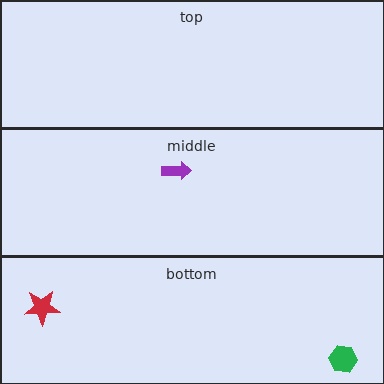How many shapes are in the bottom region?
2.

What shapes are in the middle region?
The purple arrow.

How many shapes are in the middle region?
1.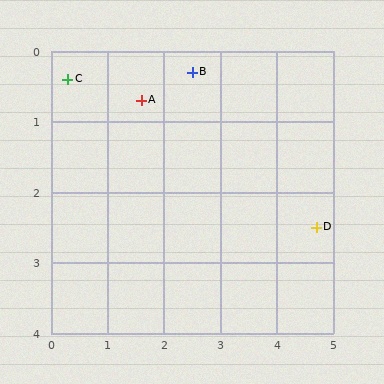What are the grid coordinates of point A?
Point A is at approximately (1.6, 0.7).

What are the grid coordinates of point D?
Point D is at approximately (4.7, 2.5).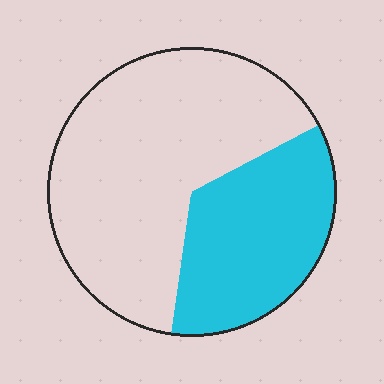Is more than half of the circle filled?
No.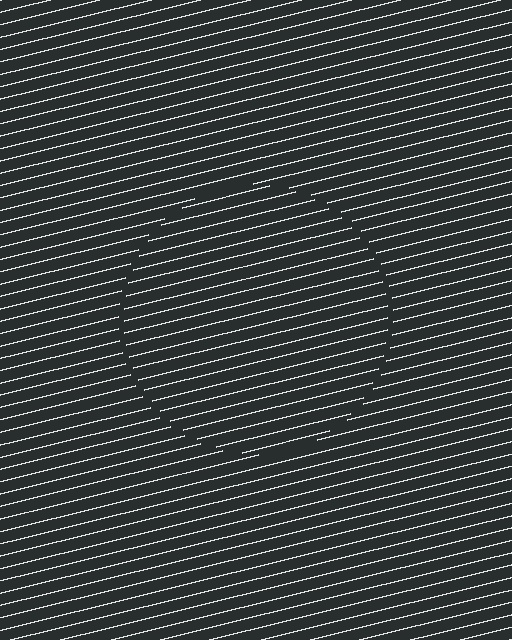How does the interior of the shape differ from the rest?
The interior of the shape contains the same grating, shifted by half a period — the contour is defined by the phase discontinuity where line-ends from the inner and outer gratings abut.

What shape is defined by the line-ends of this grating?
An illusory circle. The interior of the shape contains the same grating, shifted by half a period — the contour is defined by the phase discontinuity where line-ends from the inner and outer gratings abut.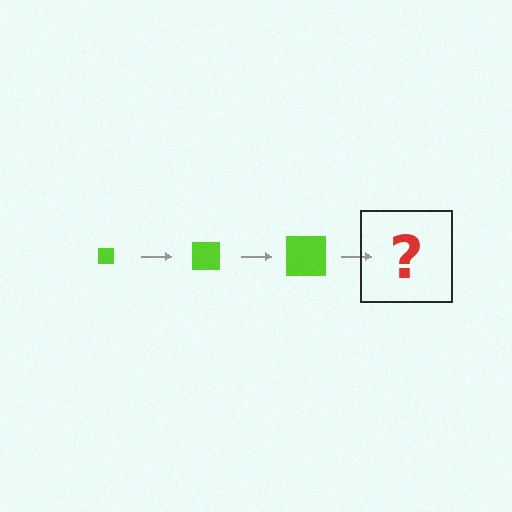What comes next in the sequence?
The next element should be a lime square, larger than the previous one.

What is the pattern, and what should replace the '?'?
The pattern is that the square gets progressively larger each step. The '?' should be a lime square, larger than the previous one.